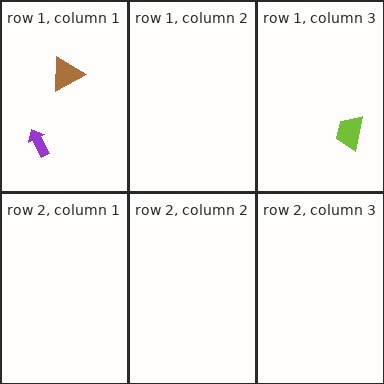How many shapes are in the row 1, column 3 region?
1.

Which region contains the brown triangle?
The row 1, column 1 region.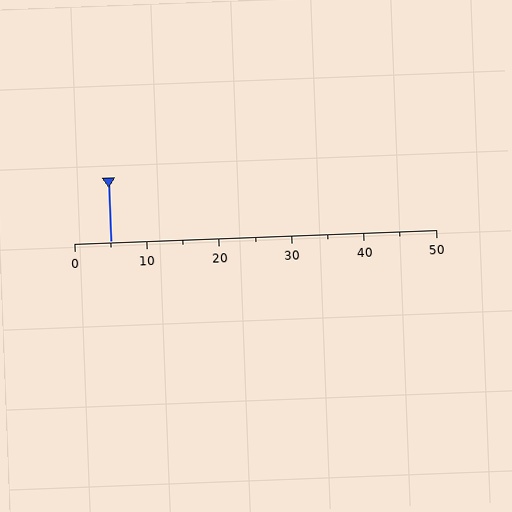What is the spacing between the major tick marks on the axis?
The major ticks are spaced 10 apart.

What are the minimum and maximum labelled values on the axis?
The axis runs from 0 to 50.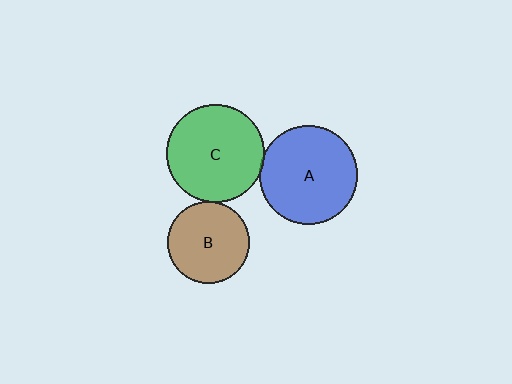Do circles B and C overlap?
Yes.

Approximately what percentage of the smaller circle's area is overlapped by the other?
Approximately 5%.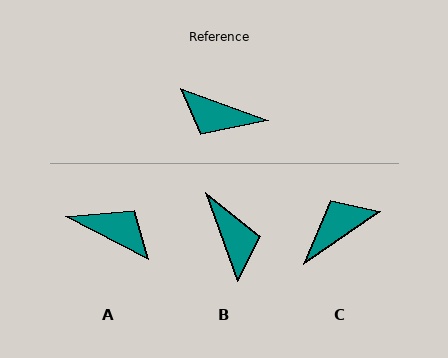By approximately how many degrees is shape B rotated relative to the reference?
Approximately 130 degrees counter-clockwise.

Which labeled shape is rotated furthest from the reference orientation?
A, about 173 degrees away.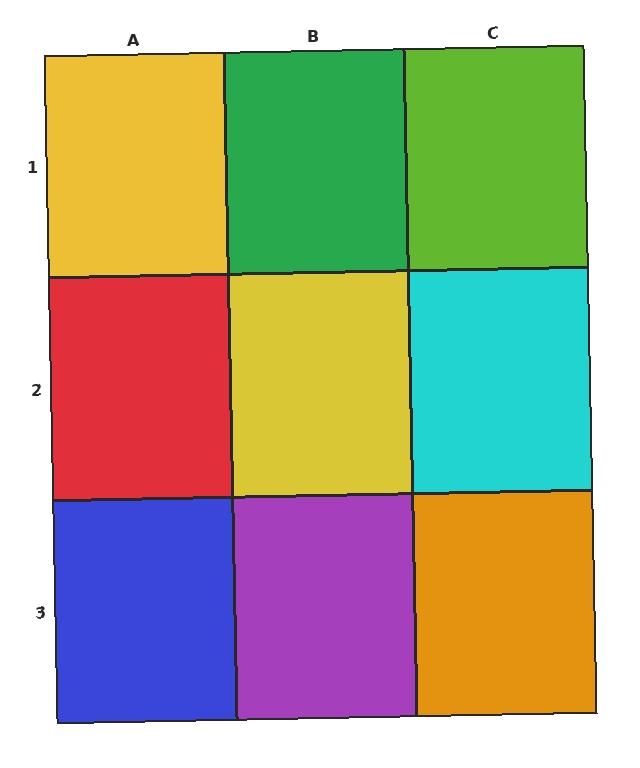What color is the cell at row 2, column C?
Cyan.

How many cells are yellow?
2 cells are yellow.